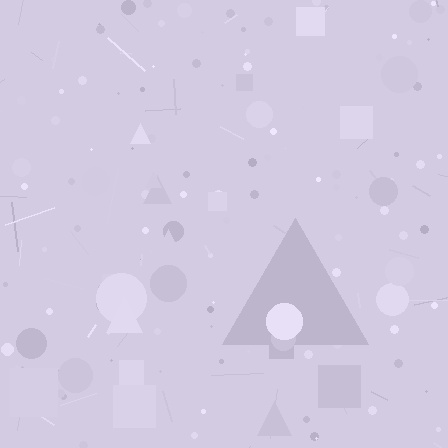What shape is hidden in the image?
A triangle is hidden in the image.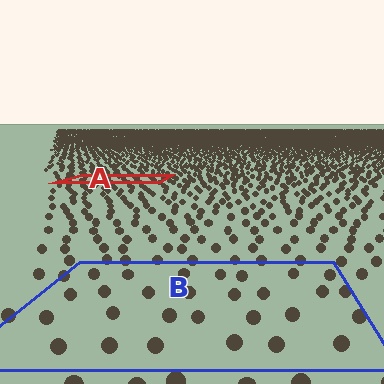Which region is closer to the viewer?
Region B is closer. The texture elements there are larger and more spread out.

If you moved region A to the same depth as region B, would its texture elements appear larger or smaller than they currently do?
They would appear larger. At a closer depth, the same texture elements are projected at a bigger on-screen size.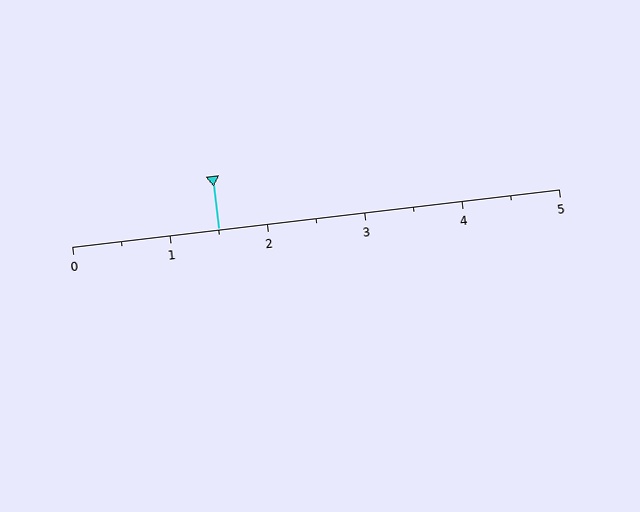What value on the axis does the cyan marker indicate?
The marker indicates approximately 1.5.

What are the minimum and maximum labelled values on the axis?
The axis runs from 0 to 5.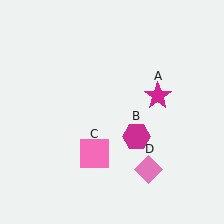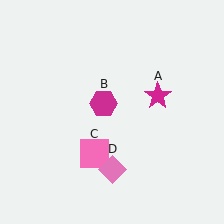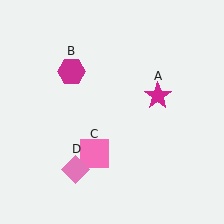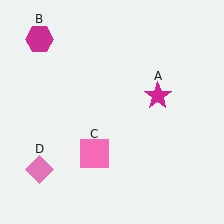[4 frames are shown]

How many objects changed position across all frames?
2 objects changed position: magenta hexagon (object B), pink diamond (object D).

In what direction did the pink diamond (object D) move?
The pink diamond (object D) moved left.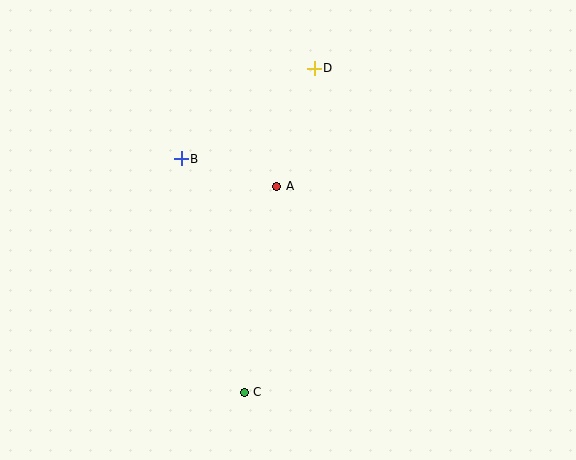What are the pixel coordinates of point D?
Point D is at (314, 68).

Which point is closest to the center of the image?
Point A at (277, 186) is closest to the center.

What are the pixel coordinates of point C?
Point C is at (244, 392).